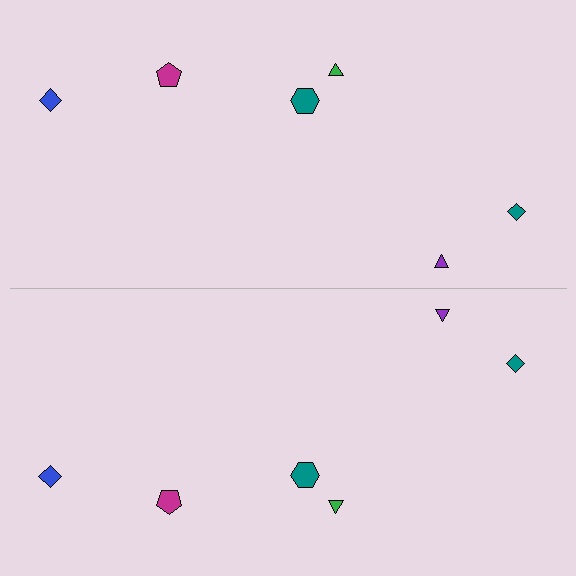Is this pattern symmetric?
Yes, this pattern has bilateral (reflection) symmetry.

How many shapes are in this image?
There are 12 shapes in this image.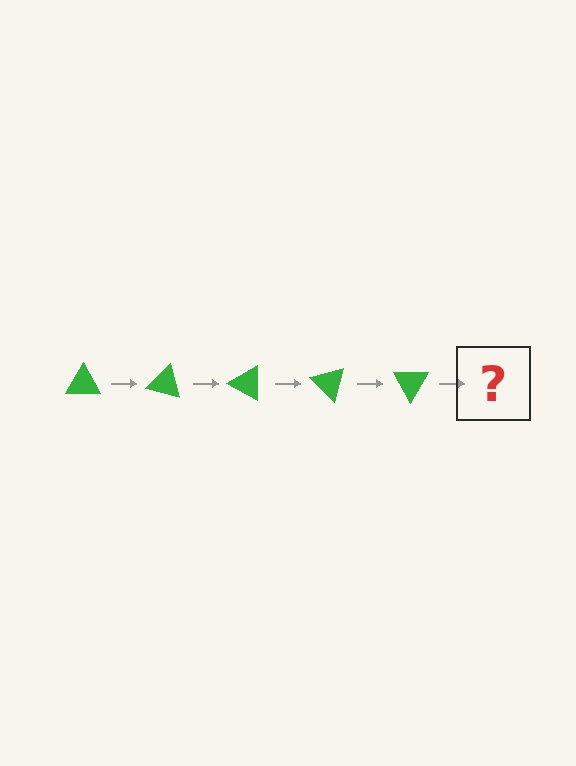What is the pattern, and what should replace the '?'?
The pattern is that the triangle rotates 15 degrees each step. The '?' should be a green triangle rotated 75 degrees.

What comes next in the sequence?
The next element should be a green triangle rotated 75 degrees.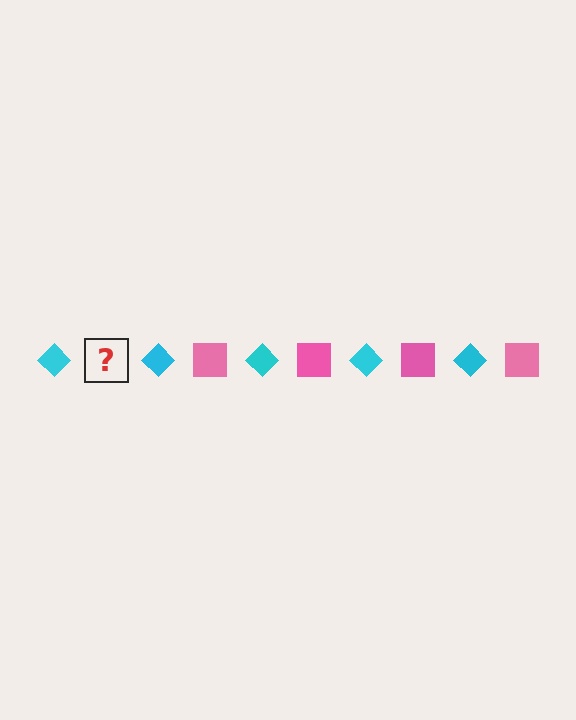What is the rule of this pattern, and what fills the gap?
The rule is that the pattern alternates between cyan diamond and pink square. The gap should be filled with a pink square.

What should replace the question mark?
The question mark should be replaced with a pink square.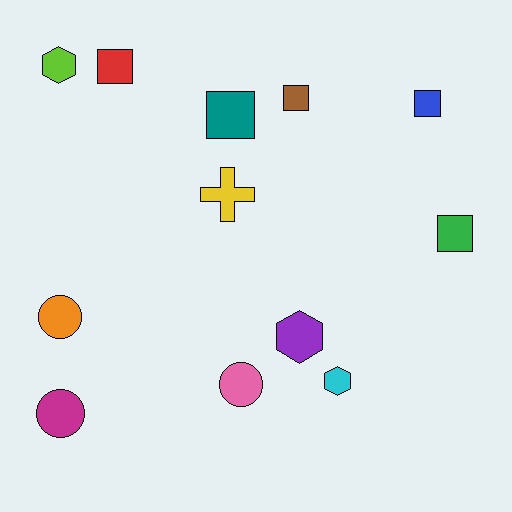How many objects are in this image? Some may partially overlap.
There are 12 objects.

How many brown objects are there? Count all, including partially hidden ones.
There is 1 brown object.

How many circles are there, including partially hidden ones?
There are 3 circles.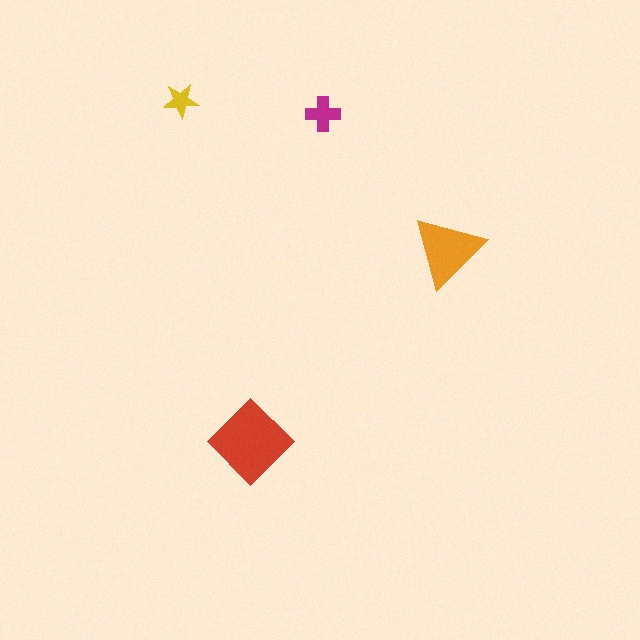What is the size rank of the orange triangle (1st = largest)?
2nd.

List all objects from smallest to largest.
The yellow star, the magenta cross, the orange triangle, the red diamond.